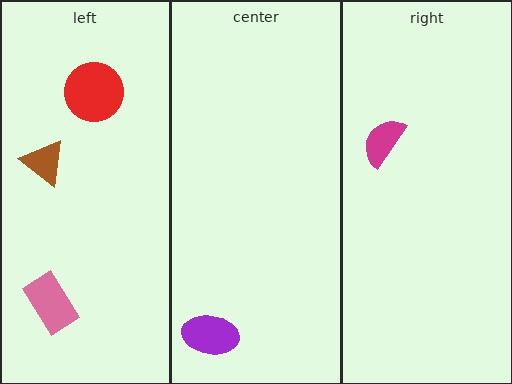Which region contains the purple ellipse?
The center region.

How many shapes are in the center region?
1.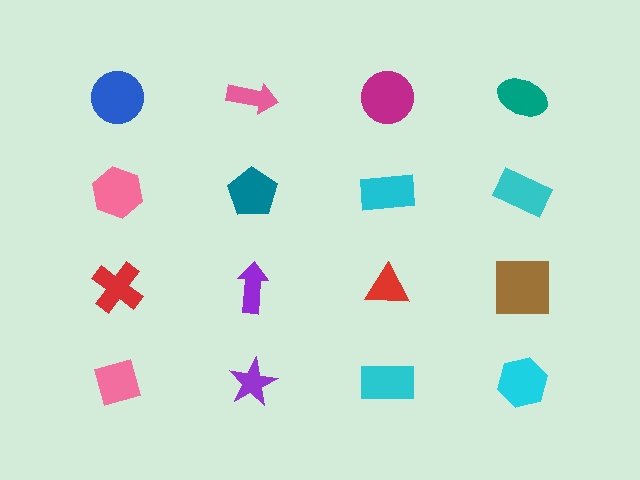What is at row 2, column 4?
A cyan rectangle.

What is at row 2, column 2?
A teal pentagon.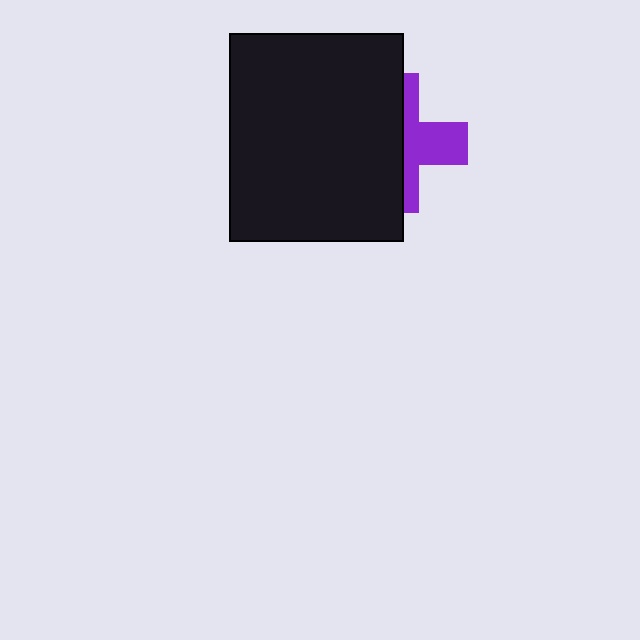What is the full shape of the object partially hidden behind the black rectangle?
The partially hidden object is a purple cross.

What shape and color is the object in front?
The object in front is a black rectangle.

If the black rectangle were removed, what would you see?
You would see the complete purple cross.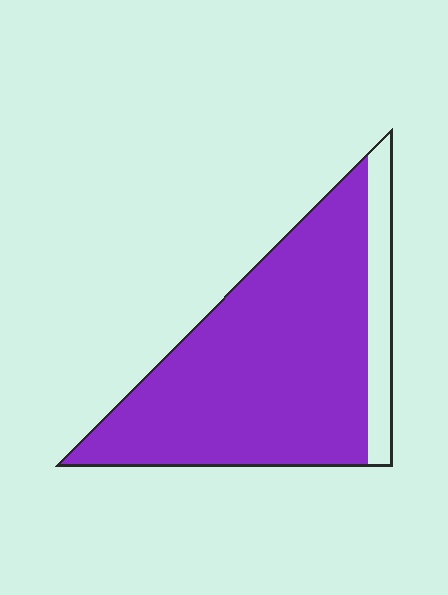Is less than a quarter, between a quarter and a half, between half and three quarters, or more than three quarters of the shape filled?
More than three quarters.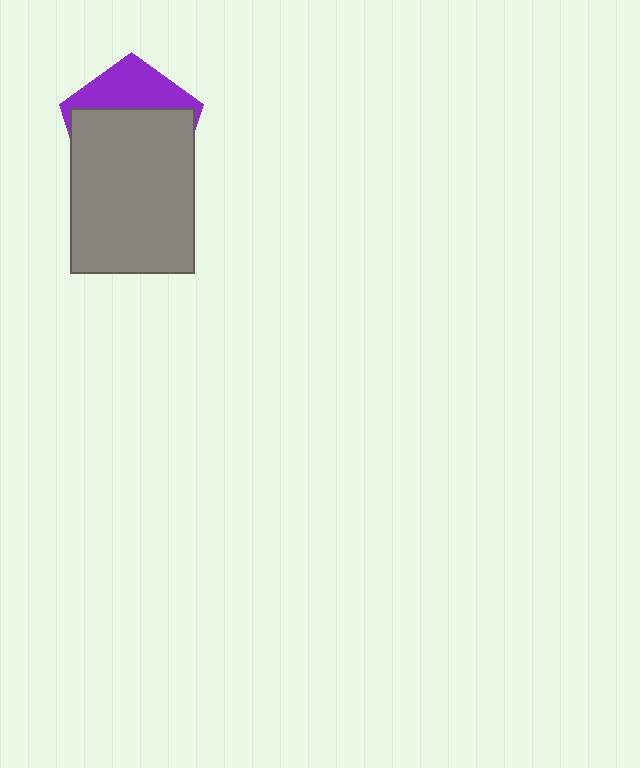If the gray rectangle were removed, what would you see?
You would see the complete purple pentagon.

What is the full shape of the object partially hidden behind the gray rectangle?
The partially hidden object is a purple pentagon.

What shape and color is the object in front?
The object in front is a gray rectangle.